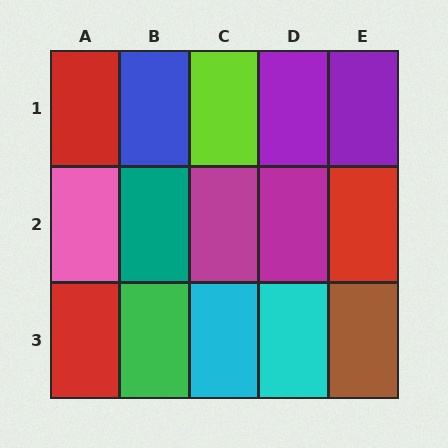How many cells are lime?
1 cell is lime.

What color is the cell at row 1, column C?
Lime.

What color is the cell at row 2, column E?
Red.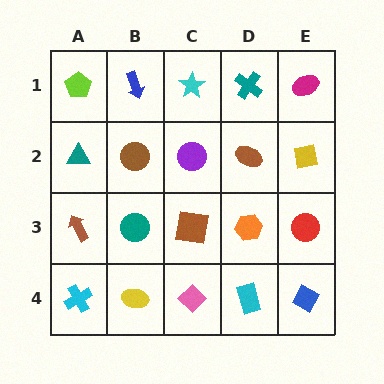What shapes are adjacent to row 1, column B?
A brown circle (row 2, column B), a lime pentagon (row 1, column A), a cyan star (row 1, column C).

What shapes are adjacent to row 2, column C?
A cyan star (row 1, column C), a brown square (row 3, column C), a brown circle (row 2, column B), a brown ellipse (row 2, column D).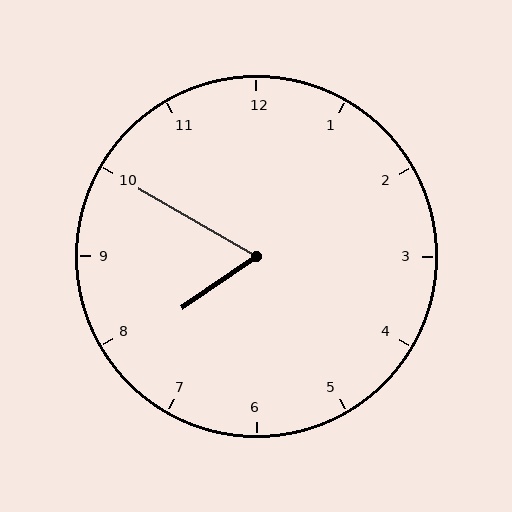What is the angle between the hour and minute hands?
Approximately 65 degrees.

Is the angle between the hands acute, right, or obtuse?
It is acute.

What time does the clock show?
7:50.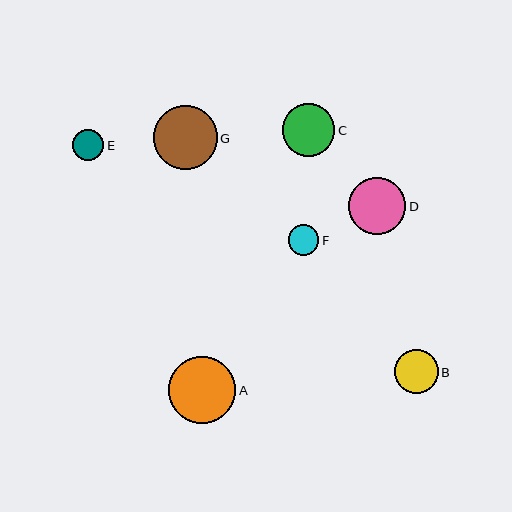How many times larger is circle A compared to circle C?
Circle A is approximately 1.3 times the size of circle C.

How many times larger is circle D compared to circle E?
Circle D is approximately 1.8 times the size of circle E.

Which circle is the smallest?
Circle F is the smallest with a size of approximately 30 pixels.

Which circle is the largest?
Circle A is the largest with a size of approximately 68 pixels.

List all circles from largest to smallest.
From largest to smallest: A, G, D, C, B, E, F.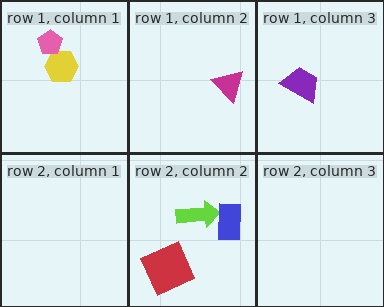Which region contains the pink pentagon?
The row 1, column 1 region.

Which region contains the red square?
The row 2, column 2 region.